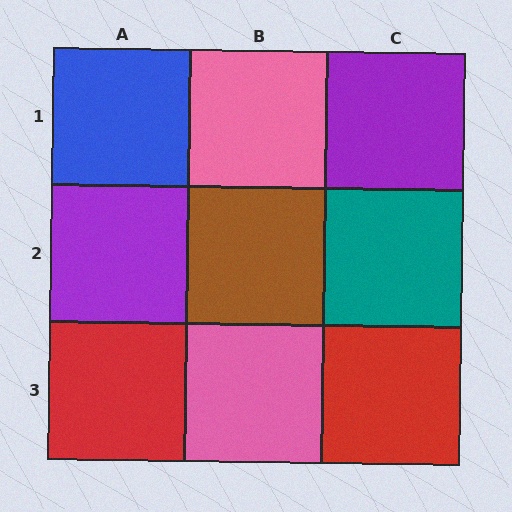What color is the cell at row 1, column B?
Pink.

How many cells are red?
2 cells are red.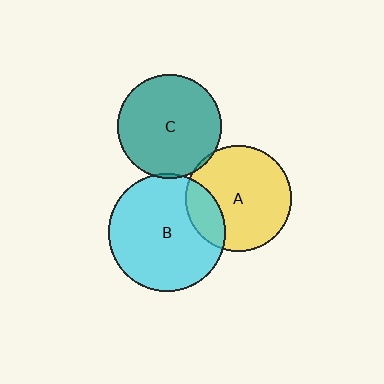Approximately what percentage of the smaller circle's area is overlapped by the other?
Approximately 5%.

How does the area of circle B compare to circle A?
Approximately 1.2 times.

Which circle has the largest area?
Circle B (cyan).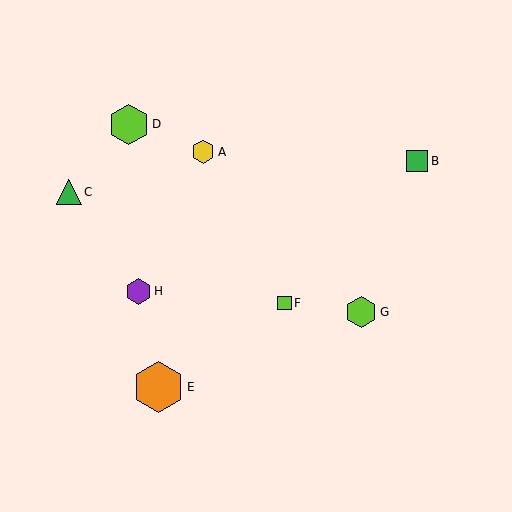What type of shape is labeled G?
Shape G is a lime hexagon.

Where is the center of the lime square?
The center of the lime square is at (284, 303).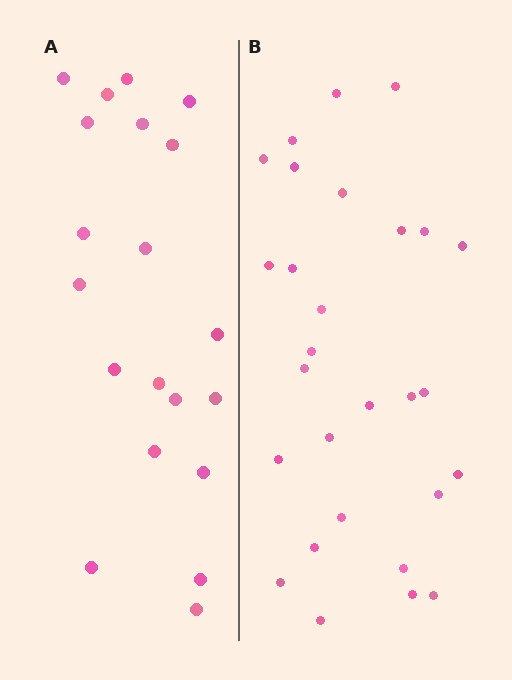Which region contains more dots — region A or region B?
Region B (the right region) has more dots.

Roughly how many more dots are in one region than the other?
Region B has roughly 8 or so more dots than region A.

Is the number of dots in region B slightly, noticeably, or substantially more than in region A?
Region B has noticeably more, but not dramatically so. The ratio is roughly 1.4 to 1.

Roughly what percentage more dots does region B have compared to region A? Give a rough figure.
About 40% more.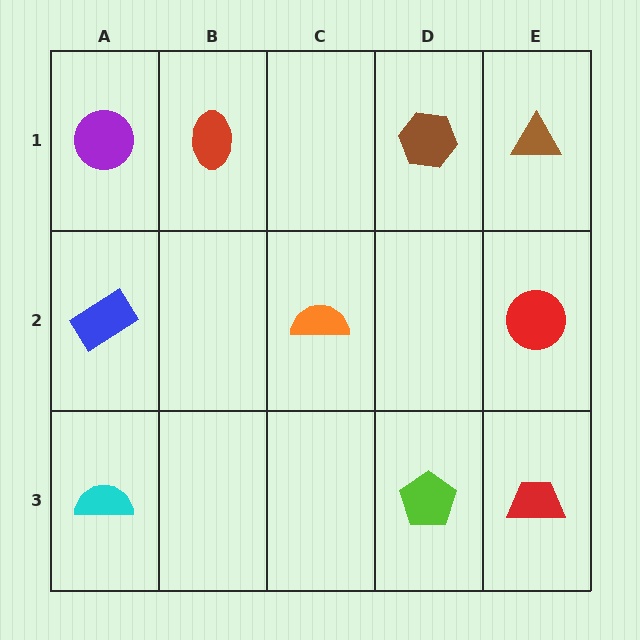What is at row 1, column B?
A red ellipse.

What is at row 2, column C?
An orange semicircle.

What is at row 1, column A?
A purple circle.